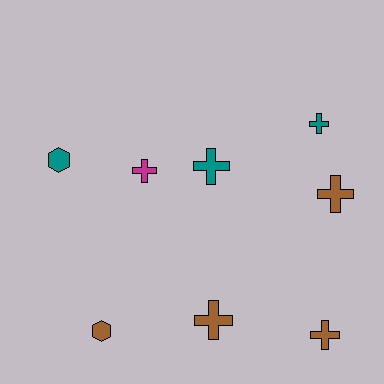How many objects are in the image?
There are 8 objects.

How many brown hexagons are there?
There is 1 brown hexagon.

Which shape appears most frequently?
Cross, with 6 objects.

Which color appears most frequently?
Brown, with 4 objects.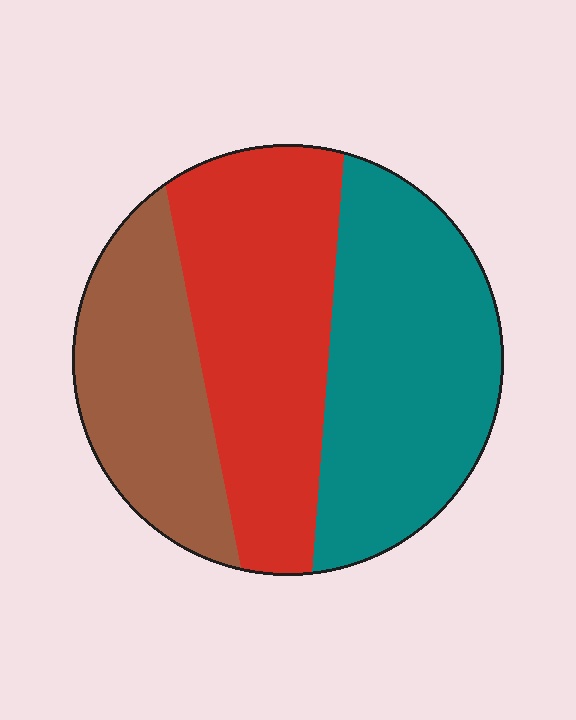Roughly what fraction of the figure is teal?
Teal takes up about three eighths (3/8) of the figure.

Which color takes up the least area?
Brown, at roughly 25%.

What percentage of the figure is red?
Red covers about 35% of the figure.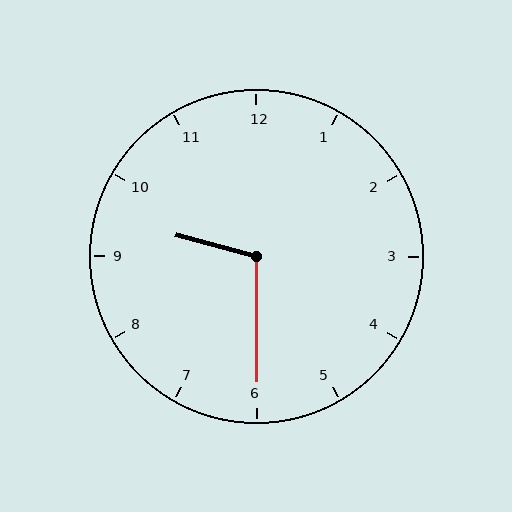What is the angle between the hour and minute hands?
Approximately 105 degrees.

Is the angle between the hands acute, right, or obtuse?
It is obtuse.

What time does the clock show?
9:30.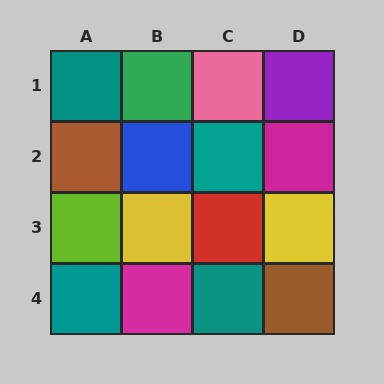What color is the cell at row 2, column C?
Teal.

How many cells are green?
1 cell is green.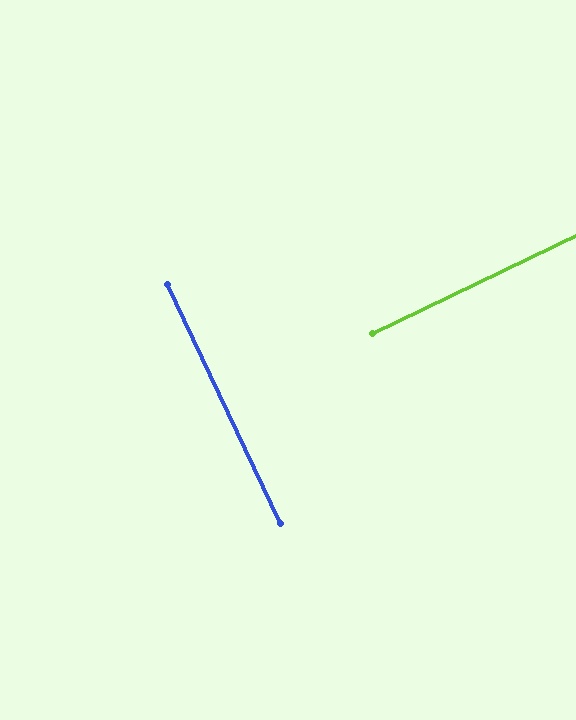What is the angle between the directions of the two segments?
Approximately 90 degrees.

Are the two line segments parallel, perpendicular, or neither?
Perpendicular — they meet at approximately 90°.